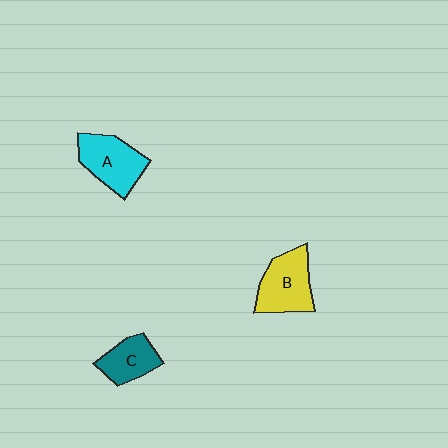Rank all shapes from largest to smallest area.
From largest to smallest: B (yellow), A (cyan), C (teal).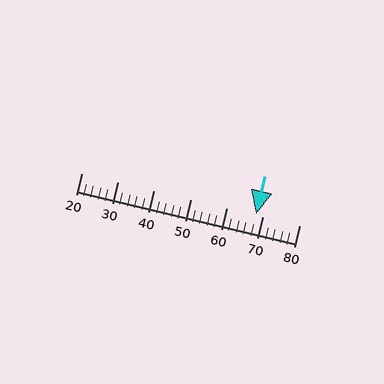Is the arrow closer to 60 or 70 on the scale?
The arrow is closer to 70.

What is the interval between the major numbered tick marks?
The major tick marks are spaced 10 units apart.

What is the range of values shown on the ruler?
The ruler shows values from 20 to 80.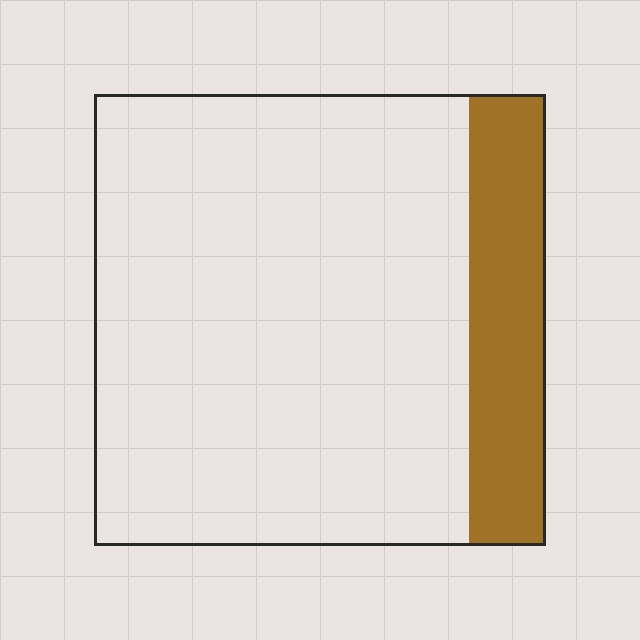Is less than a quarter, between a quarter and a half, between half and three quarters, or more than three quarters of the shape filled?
Less than a quarter.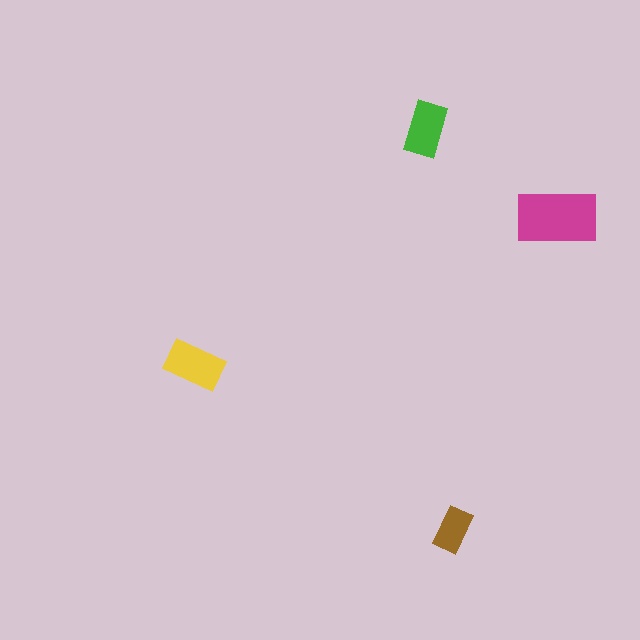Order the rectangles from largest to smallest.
the magenta one, the yellow one, the green one, the brown one.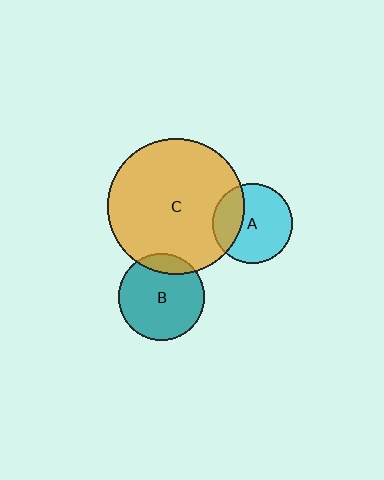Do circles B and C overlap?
Yes.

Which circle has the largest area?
Circle C (orange).